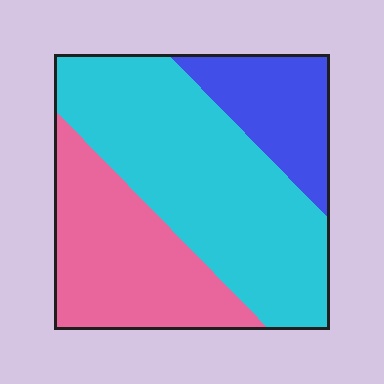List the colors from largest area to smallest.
From largest to smallest: cyan, pink, blue.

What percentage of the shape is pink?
Pink takes up between a sixth and a third of the shape.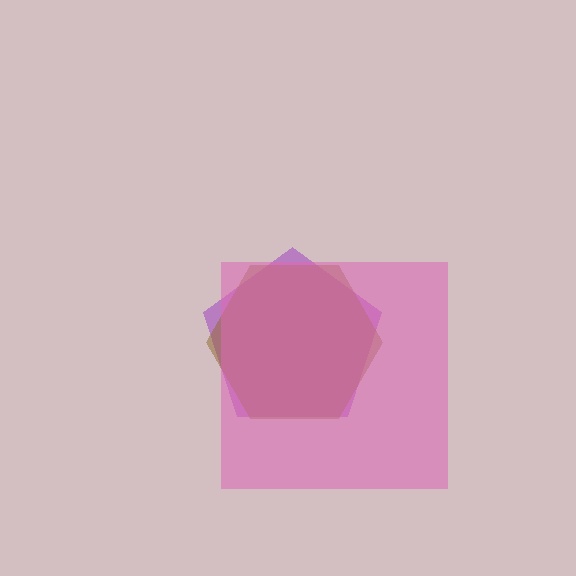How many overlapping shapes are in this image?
There are 3 overlapping shapes in the image.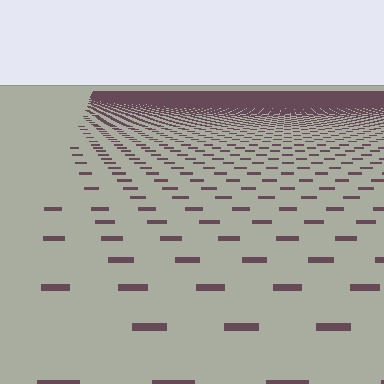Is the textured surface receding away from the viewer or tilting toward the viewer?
The surface is receding away from the viewer. Texture elements get smaller and denser toward the top.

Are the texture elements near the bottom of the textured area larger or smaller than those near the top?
Larger. Near the bottom, elements are closer to the viewer and appear at a bigger on-screen size.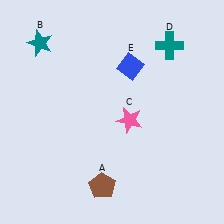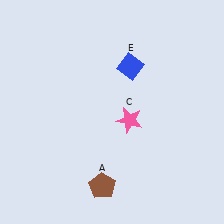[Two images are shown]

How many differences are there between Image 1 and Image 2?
There are 2 differences between the two images.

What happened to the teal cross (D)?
The teal cross (D) was removed in Image 2. It was in the top-right area of Image 1.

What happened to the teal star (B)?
The teal star (B) was removed in Image 2. It was in the top-left area of Image 1.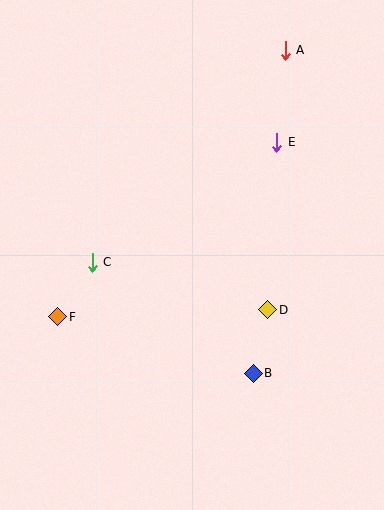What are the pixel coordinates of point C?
Point C is at (92, 262).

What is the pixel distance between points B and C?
The distance between B and C is 195 pixels.